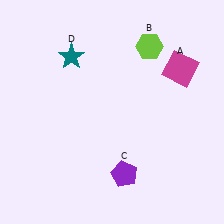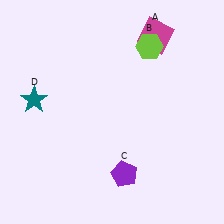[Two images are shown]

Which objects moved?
The objects that moved are: the magenta square (A), the teal star (D).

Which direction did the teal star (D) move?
The teal star (D) moved down.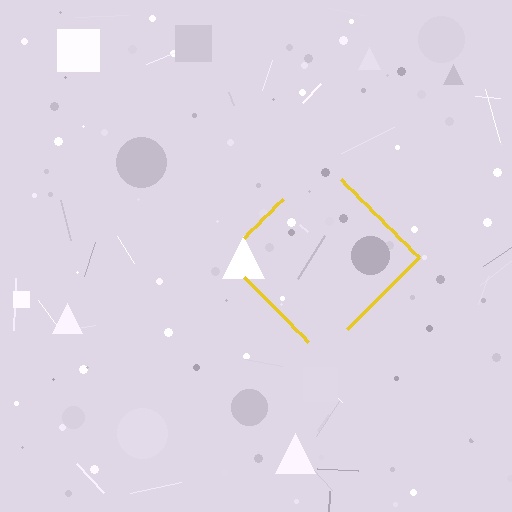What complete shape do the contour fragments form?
The contour fragments form a diamond.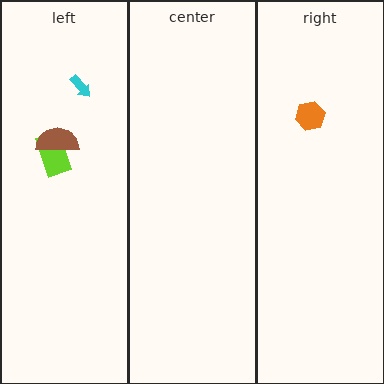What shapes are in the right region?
The orange hexagon.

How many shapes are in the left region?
3.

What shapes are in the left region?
The lime rectangle, the brown semicircle, the cyan arrow.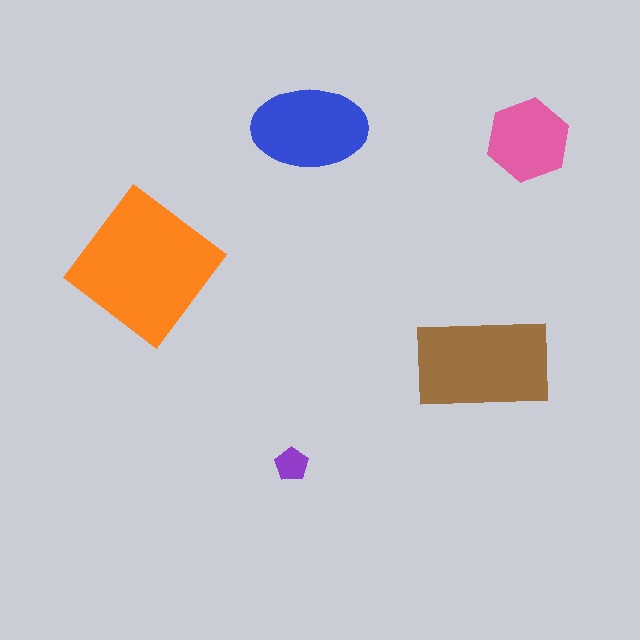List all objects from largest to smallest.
The orange diamond, the brown rectangle, the blue ellipse, the pink hexagon, the purple pentagon.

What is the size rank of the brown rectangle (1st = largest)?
2nd.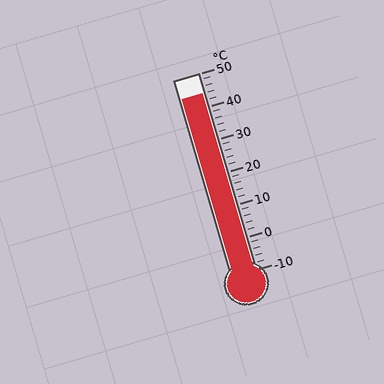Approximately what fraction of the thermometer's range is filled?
The thermometer is filled to approximately 90% of its range.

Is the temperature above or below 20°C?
The temperature is above 20°C.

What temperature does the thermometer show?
The thermometer shows approximately 44°C.